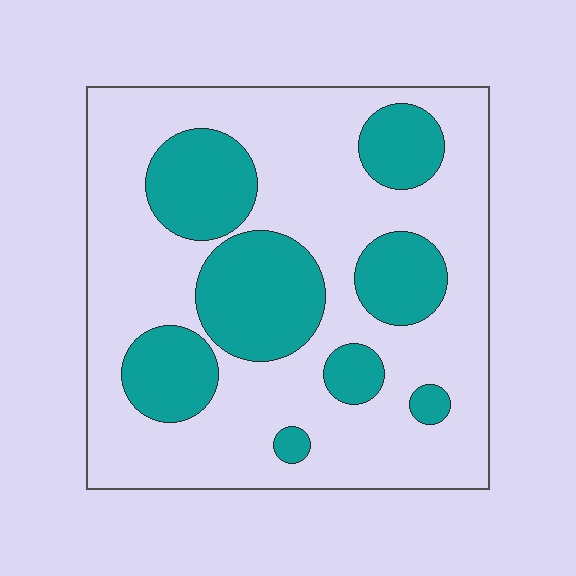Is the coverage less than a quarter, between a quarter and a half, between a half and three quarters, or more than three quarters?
Between a quarter and a half.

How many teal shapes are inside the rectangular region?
8.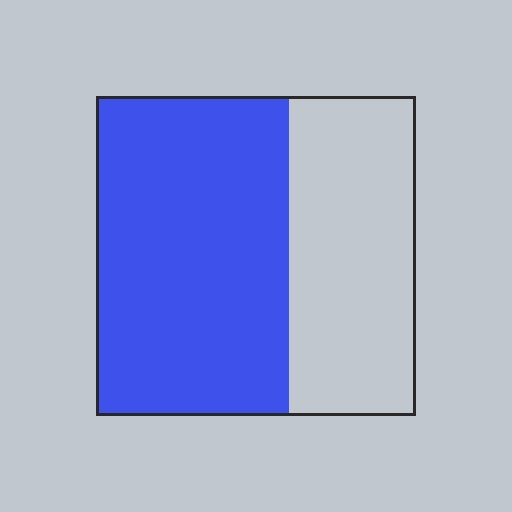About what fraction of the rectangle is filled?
About three fifths (3/5).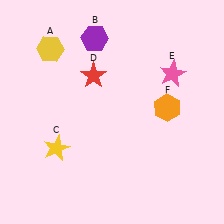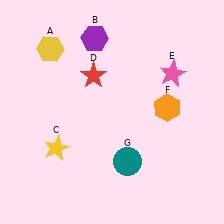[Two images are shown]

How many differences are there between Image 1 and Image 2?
There is 1 difference between the two images.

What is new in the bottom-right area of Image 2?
A teal circle (G) was added in the bottom-right area of Image 2.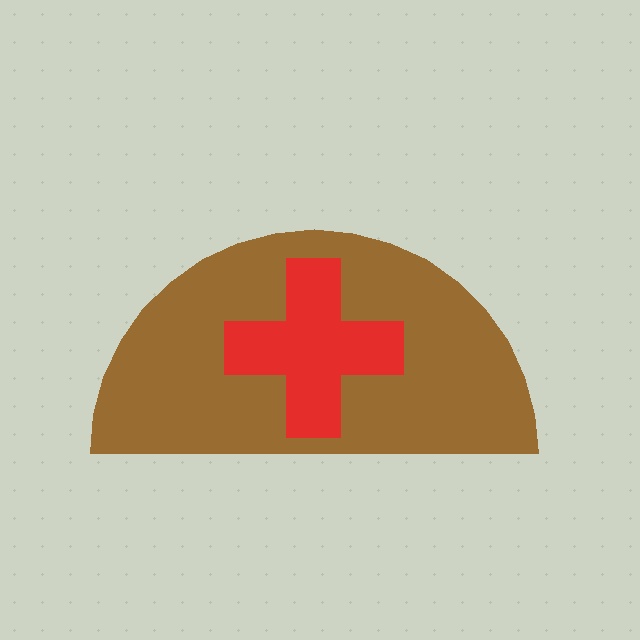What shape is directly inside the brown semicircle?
The red cross.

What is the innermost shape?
The red cross.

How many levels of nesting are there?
2.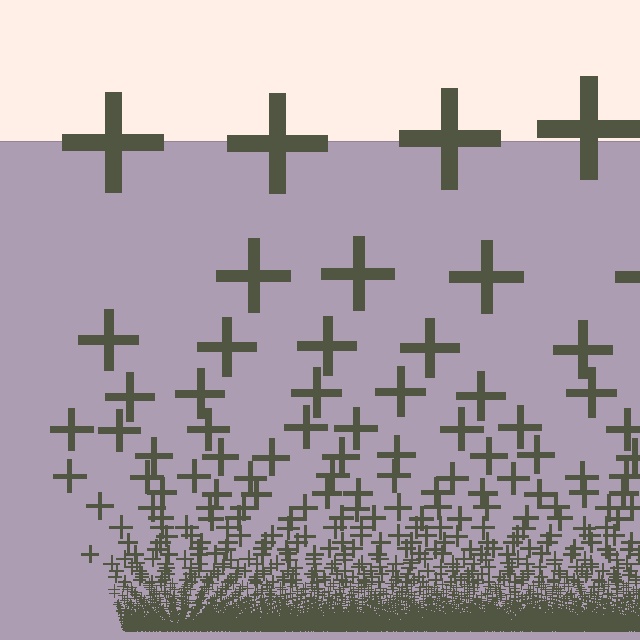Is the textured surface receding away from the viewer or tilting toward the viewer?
The surface appears to tilt toward the viewer. Texture elements get larger and sparser toward the top.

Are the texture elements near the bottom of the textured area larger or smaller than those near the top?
Smaller. The gradient is inverted — elements near the bottom are smaller and denser.